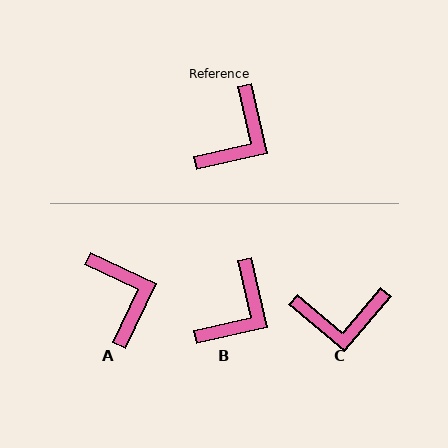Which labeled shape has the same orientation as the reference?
B.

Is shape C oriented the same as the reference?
No, it is off by about 53 degrees.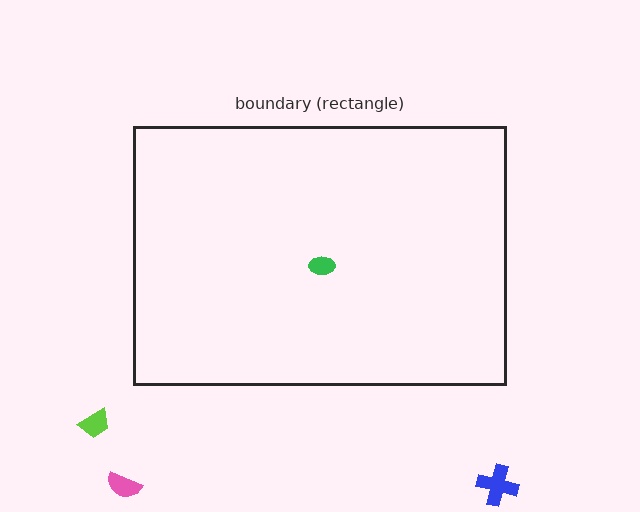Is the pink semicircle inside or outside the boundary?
Outside.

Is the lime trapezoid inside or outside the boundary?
Outside.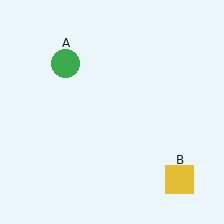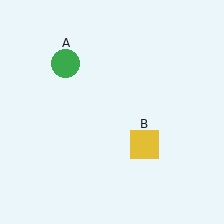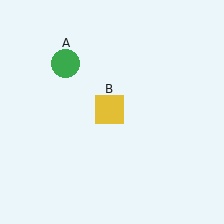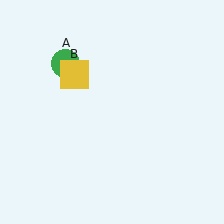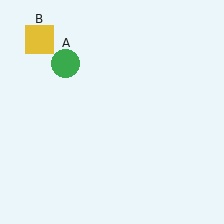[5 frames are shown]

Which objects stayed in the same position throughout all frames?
Green circle (object A) remained stationary.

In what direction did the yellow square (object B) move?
The yellow square (object B) moved up and to the left.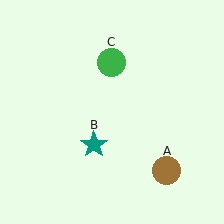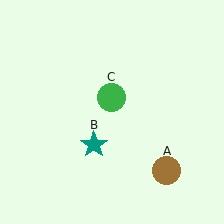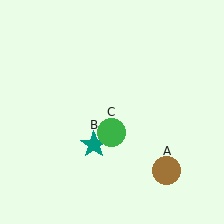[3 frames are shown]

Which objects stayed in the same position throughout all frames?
Brown circle (object A) and teal star (object B) remained stationary.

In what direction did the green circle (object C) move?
The green circle (object C) moved down.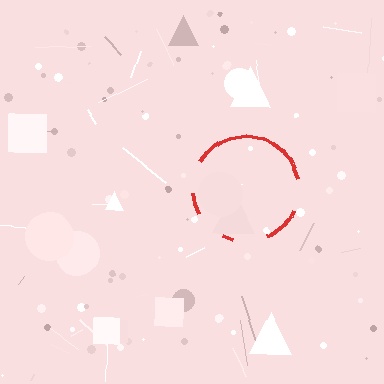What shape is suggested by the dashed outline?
The dashed outline suggests a circle.